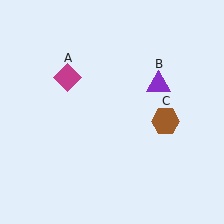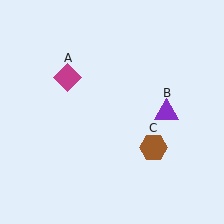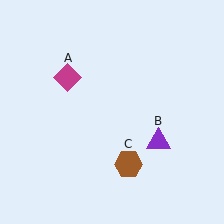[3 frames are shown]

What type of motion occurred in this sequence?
The purple triangle (object B), brown hexagon (object C) rotated clockwise around the center of the scene.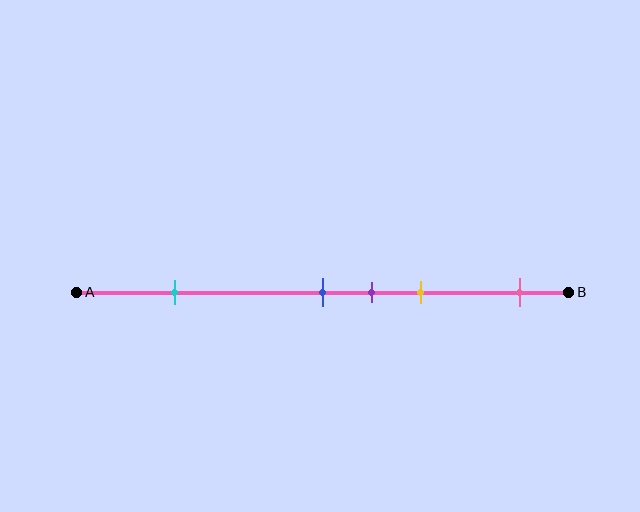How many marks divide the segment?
There are 5 marks dividing the segment.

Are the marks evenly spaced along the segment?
No, the marks are not evenly spaced.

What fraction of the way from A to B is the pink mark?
The pink mark is approximately 90% (0.9) of the way from A to B.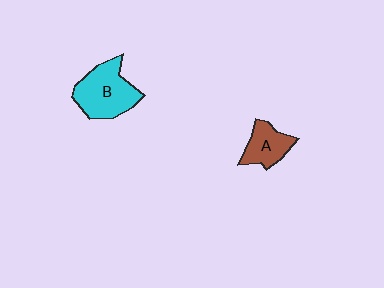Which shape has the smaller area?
Shape A (brown).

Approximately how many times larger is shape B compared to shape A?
Approximately 1.7 times.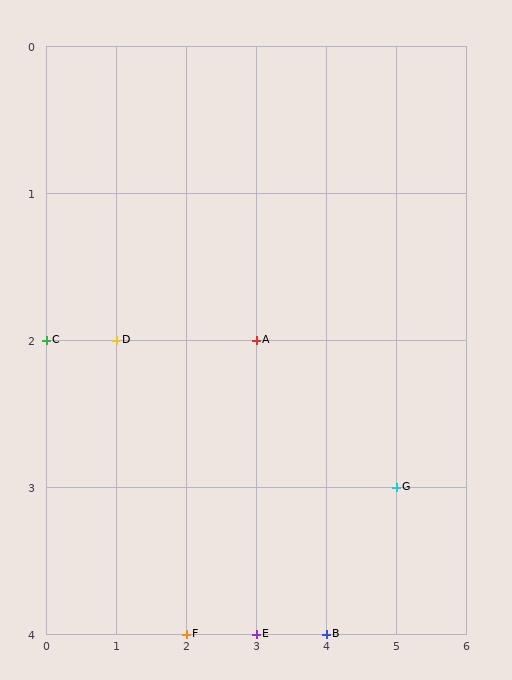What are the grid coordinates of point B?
Point B is at grid coordinates (4, 4).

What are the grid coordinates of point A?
Point A is at grid coordinates (3, 2).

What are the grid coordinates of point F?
Point F is at grid coordinates (2, 4).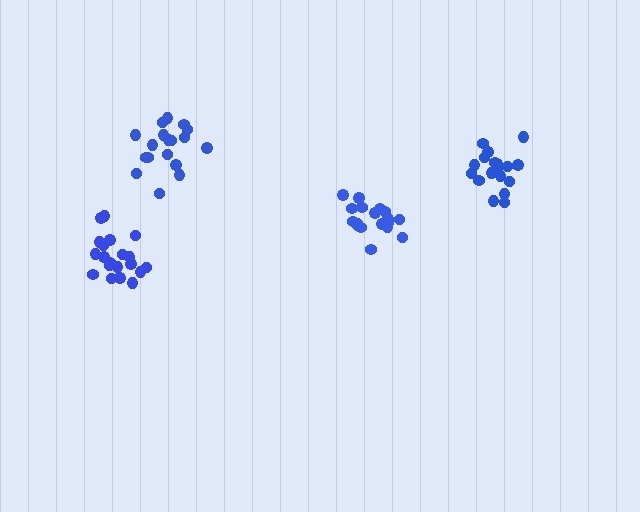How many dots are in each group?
Group 1: 20 dots, Group 2: 19 dots, Group 3: 18 dots, Group 4: 18 dots (75 total).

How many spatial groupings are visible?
There are 4 spatial groupings.